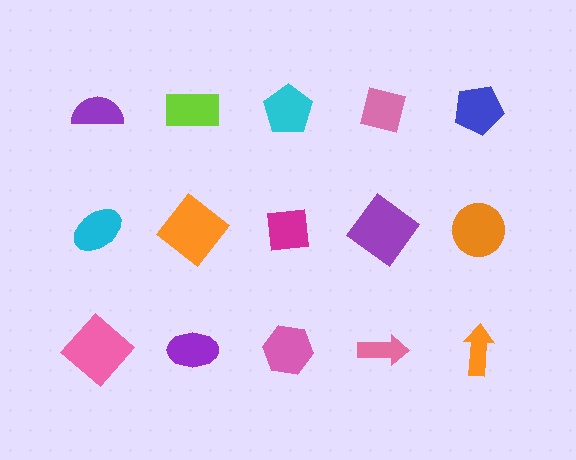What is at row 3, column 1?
A pink diamond.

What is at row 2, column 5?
An orange circle.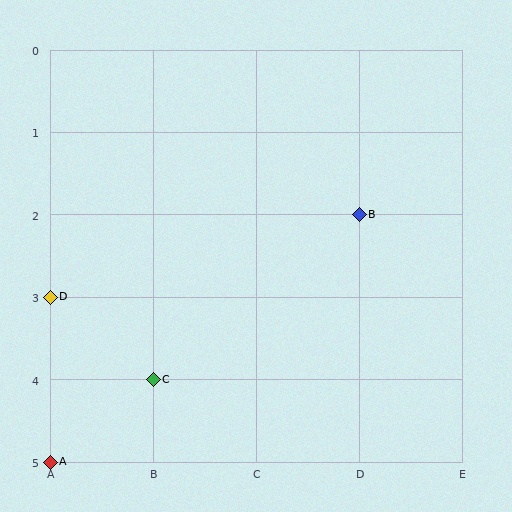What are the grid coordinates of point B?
Point B is at grid coordinates (D, 2).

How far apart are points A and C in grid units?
Points A and C are 1 column and 1 row apart (about 1.4 grid units diagonally).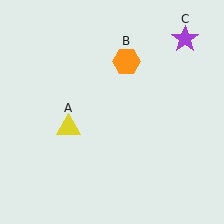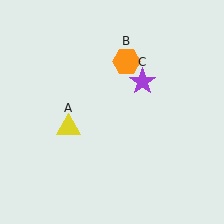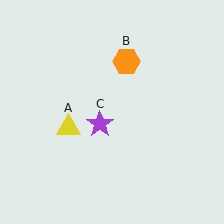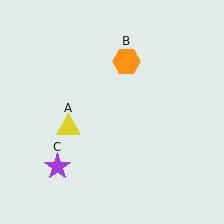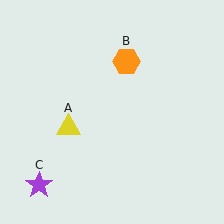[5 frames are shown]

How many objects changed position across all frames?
1 object changed position: purple star (object C).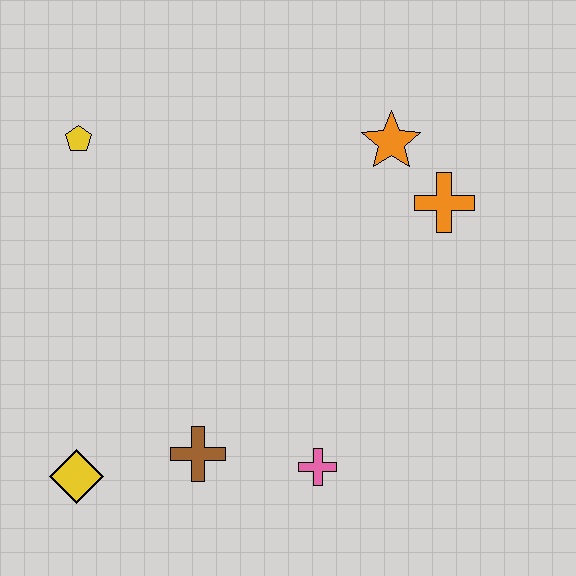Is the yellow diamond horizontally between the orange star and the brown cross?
No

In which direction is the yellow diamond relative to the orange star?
The yellow diamond is below the orange star.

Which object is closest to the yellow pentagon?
The orange star is closest to the yellow pentagon.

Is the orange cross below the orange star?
Yes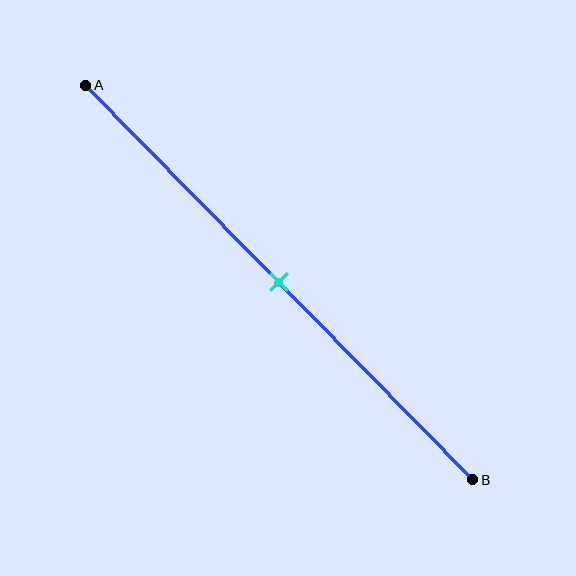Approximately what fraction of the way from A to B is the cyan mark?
The cyan mark is approximately 50% of the way from A to B.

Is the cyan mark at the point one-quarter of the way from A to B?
No, the mark is at about 50% from A, not at the 25% one-quarter point.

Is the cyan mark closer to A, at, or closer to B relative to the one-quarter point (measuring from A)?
The cyan mark is closer to point B than the one-quarter point of segment AB.